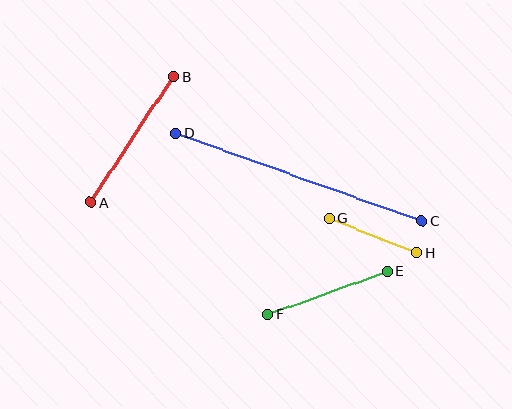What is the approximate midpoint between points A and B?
The midpoint is at approximately (132, 140) pixels.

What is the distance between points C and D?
The distance is approximately 261 pixels.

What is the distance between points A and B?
The distance is approximately 151 pixels.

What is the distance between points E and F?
The distance is approximately 127 pixels.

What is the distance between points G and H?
The distance is approximately 95 pixels.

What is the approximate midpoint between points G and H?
The midpoint is at approximately (373, 236) pixels.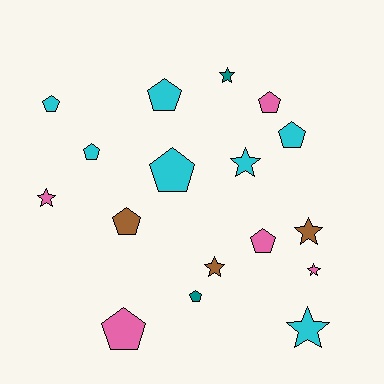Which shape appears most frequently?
Pentagon, with 10 objects.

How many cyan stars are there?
There are 2 cyan stars.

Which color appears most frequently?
Cyan, with 7 objects.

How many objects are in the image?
There are 17 objects.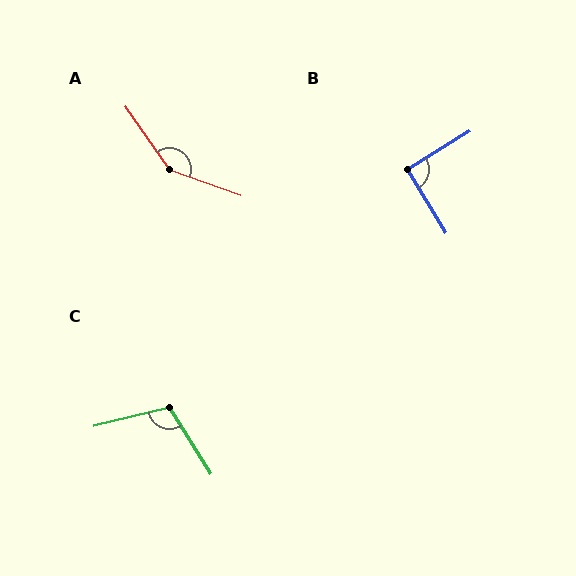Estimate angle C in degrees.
Approximately 108 degrees.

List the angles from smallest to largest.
B (90°), C (108°), A (144°).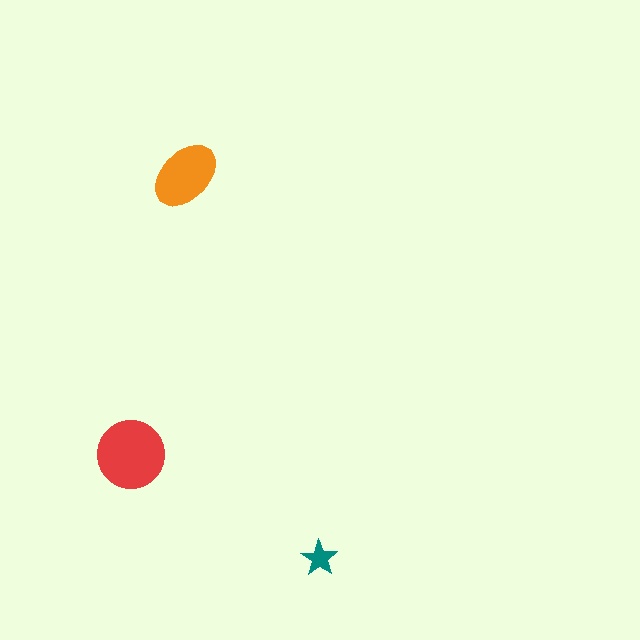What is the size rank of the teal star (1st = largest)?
3rd.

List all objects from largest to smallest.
The red circle, the orange ellipse, the teal star.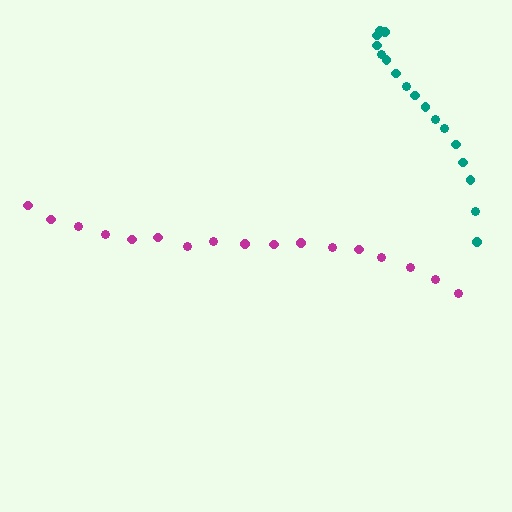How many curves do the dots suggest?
There are 2 distinct paths.